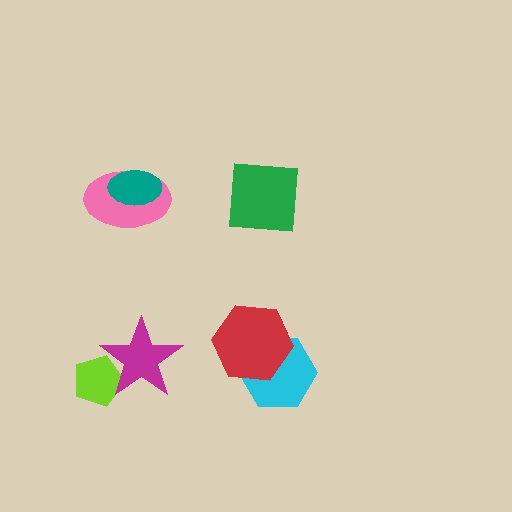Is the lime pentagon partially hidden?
Yes, it is partially covered by another shape.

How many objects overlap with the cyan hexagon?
1 object overlaps with the cyan hexagon.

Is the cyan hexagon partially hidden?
Yes, it is partially covered by another shape.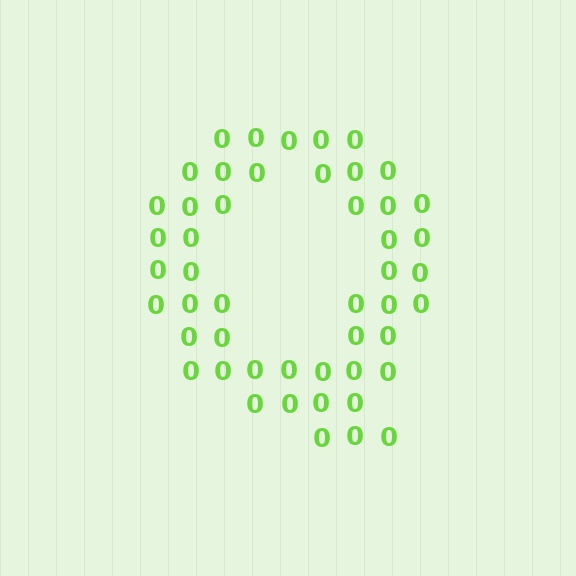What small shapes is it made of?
It is made of small digit 0's.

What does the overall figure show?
The overall figure shows the letter Q.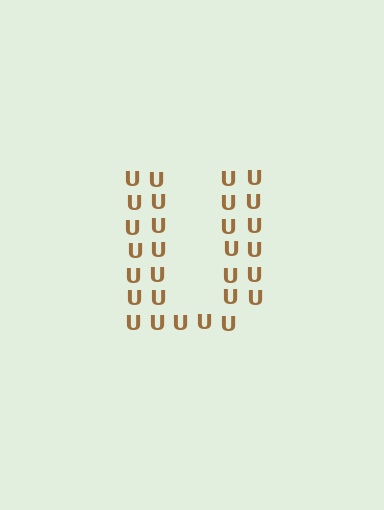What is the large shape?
The large shape is the letter U.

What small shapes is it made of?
It is made of small letter U's.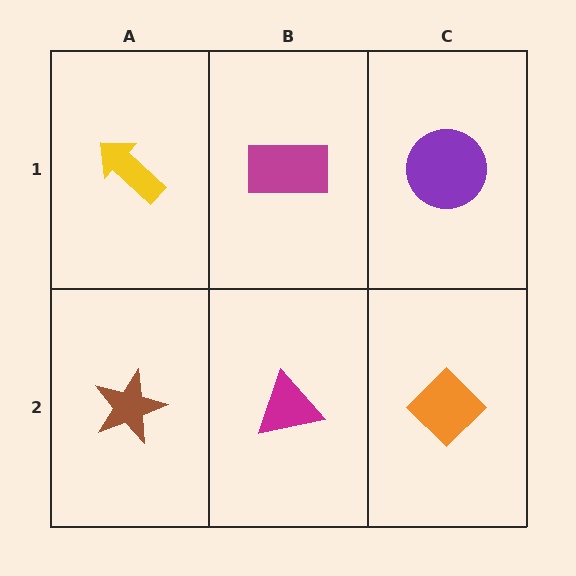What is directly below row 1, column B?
A magenta triangle.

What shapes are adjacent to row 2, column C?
A purple circle (row 1, column C), a magenta triangle (row 2, column B).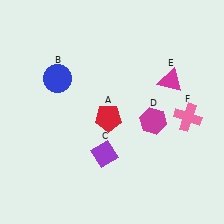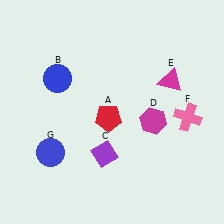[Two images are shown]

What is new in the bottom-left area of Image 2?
A blue circle (G) was added in the bottom-left area of Image 2.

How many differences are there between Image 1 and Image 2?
There is 1 difference between the two images.